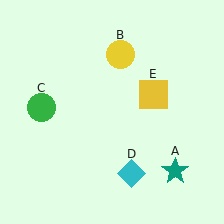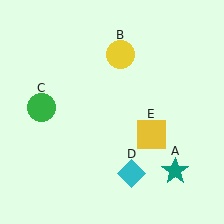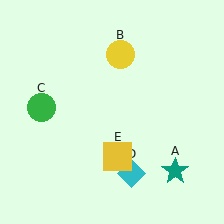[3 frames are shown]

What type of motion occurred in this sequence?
The yellow square (object E) rotated clockwise around the center of the scene.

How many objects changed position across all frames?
1 object changed position: yellow square (object E).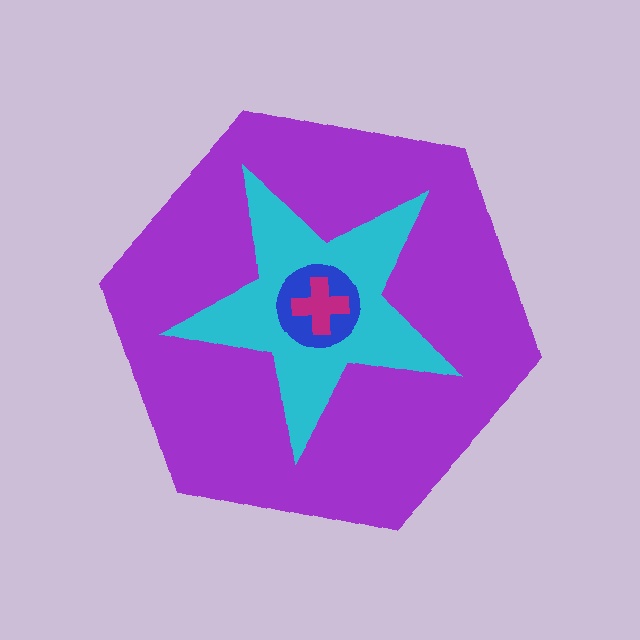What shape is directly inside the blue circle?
The magenta cross.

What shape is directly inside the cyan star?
The blue circle.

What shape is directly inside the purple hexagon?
The cyan star.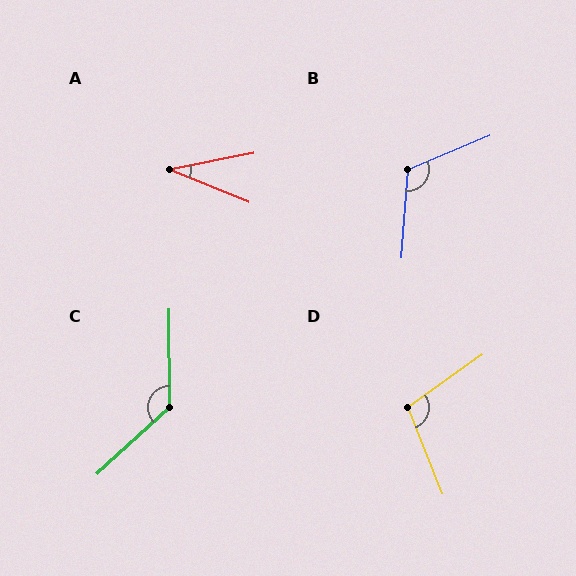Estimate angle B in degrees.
Approximately 117 degrees.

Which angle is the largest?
C, at approximately 133 degrees.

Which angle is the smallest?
A, at approximately 33 degrees.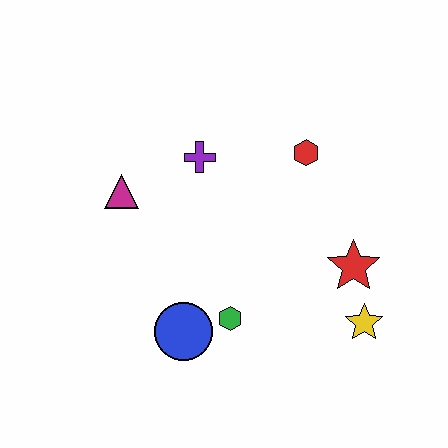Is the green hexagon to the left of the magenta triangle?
No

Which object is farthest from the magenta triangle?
The yellow star is farthest from the magenta triangle.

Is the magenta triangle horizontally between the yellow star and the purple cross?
No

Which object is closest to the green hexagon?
The blue circle is closest to the green hexagon.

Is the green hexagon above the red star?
No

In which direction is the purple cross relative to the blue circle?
The purple cross is above the blue circle.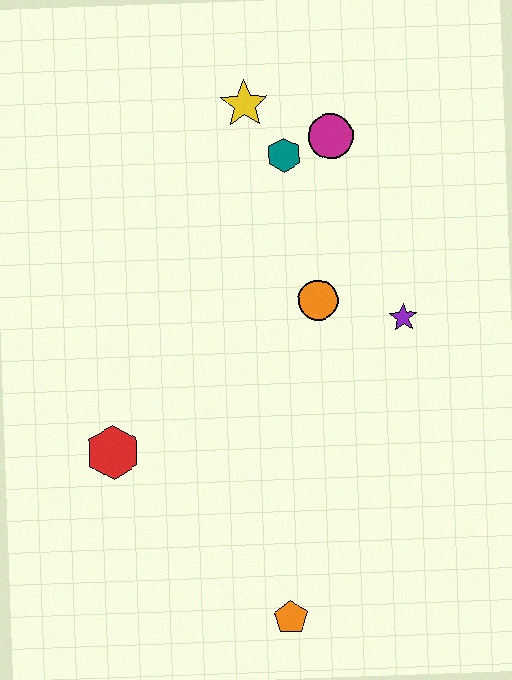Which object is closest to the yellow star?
The teal hexagon is closest to the yellow star.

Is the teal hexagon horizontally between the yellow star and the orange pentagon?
No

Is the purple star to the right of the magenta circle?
Yes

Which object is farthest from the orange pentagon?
The yellow star is farthest from the orange pentagon.